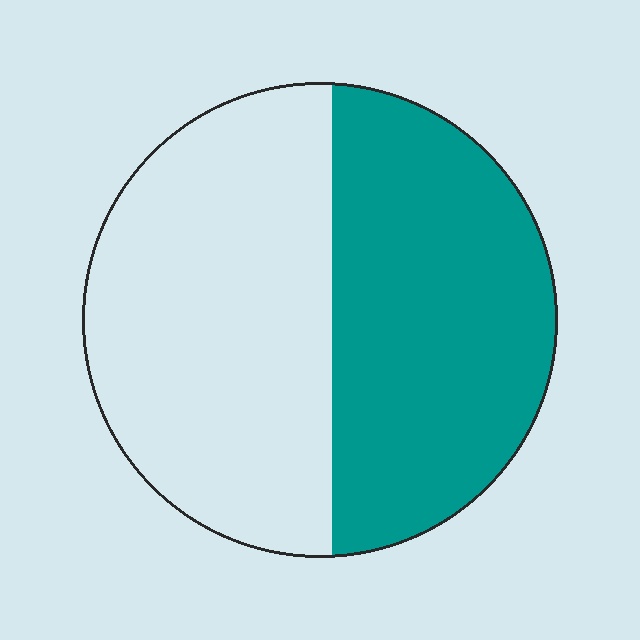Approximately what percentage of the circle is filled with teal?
Approximately 45%.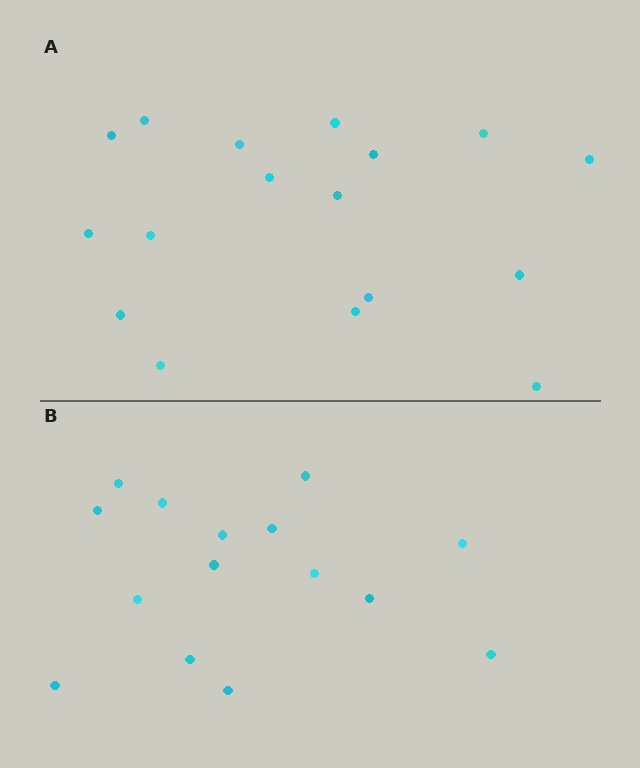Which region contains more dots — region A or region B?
Region A (the top region) has more dots.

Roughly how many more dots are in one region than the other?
Region A has just a few more — roughly 2 or 3 more dots than region B.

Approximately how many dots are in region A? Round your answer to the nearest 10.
About 20 dots. (The exact count is 17, which rounds to 20.)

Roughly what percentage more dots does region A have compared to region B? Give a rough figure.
About 15% more.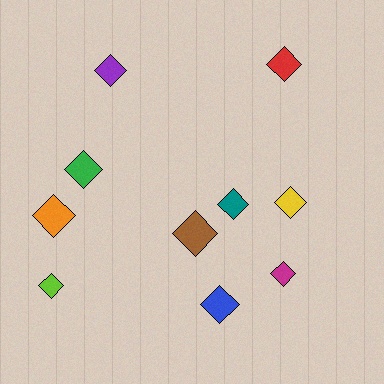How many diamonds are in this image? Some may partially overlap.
There are 10 diamonds.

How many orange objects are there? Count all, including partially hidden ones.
There is 1 orange object.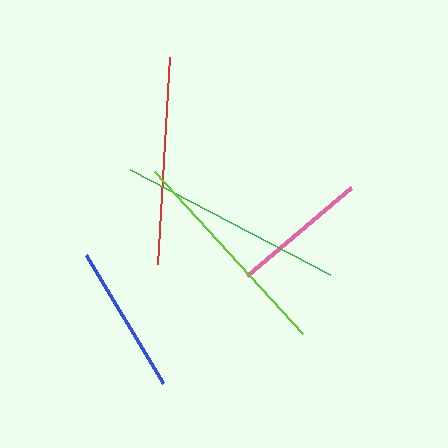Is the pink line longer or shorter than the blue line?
The blue line is longer than the pink line.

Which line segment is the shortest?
The pink line is the shortest at approximately 136 pixels.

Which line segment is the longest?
The green line is the longest at approximately 226 pixels.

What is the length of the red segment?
The red segment is approximately 207 pixels long.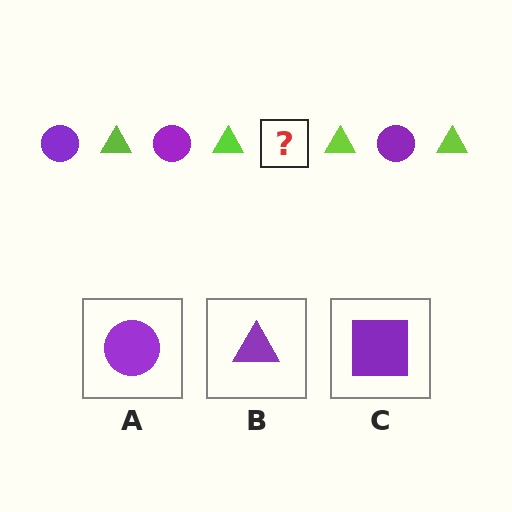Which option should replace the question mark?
Option A.